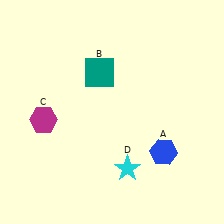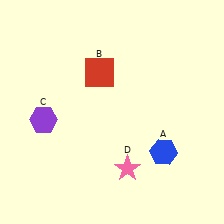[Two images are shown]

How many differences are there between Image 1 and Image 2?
There are 3 differences between the two images.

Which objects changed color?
B changed from teal to red. C changed from magenta to purple. D changed from cyan to pink.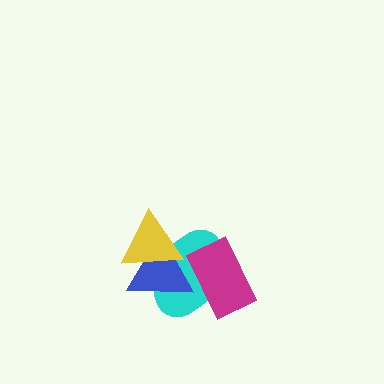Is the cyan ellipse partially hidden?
Yes, it is partially covered by another shape.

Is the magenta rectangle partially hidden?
No, no other shape covers it.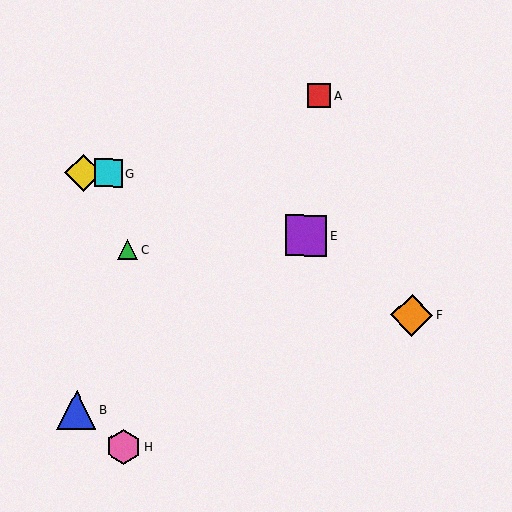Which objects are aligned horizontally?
Objects D, G are aligned horizontally.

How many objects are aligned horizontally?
2 objects (D, G) are aligned horizontally.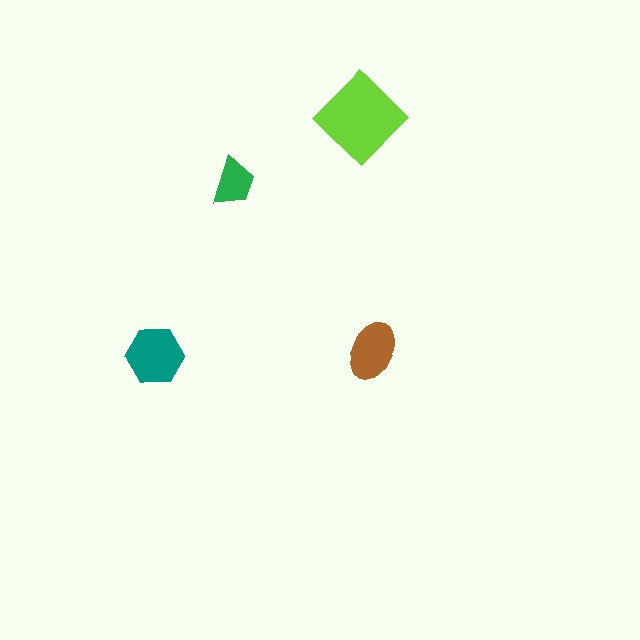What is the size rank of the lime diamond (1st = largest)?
1st.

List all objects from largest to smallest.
The lime diamond, the teal hexagon, the brown ellipse, the green trapezoid.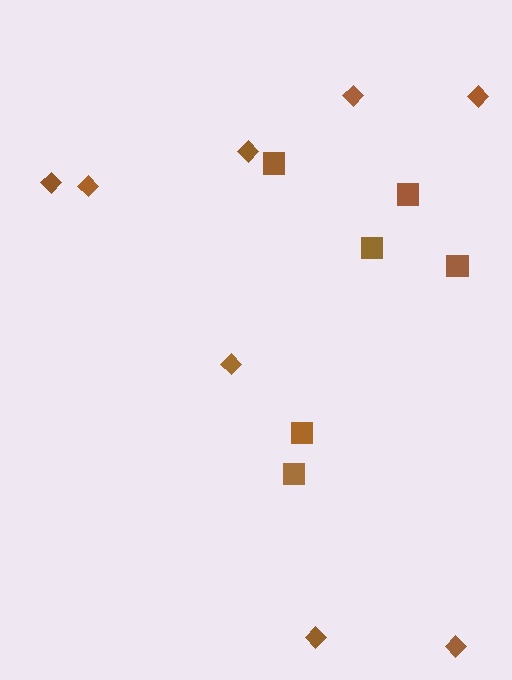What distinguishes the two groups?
There are 2 groups: one group of diamonds (8) and one group of squares (6).